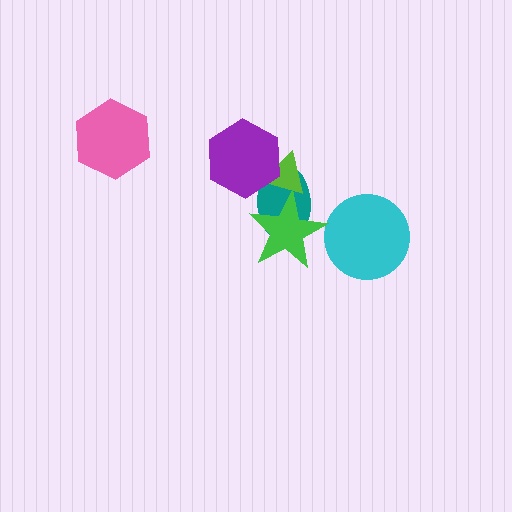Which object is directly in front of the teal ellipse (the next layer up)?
The lime triangle is directly in front of the teal ellipse.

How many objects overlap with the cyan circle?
0 objects overlap with the cyan circle.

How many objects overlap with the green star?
2 objects overlap with the green star.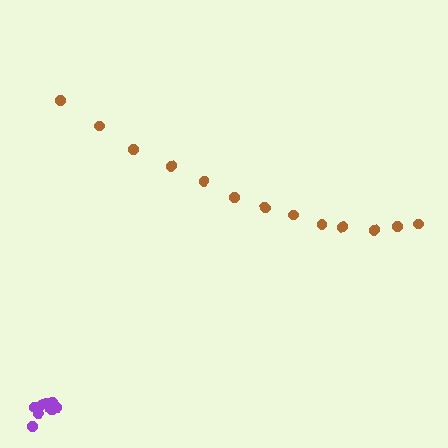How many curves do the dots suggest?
There are 2 distinct paths.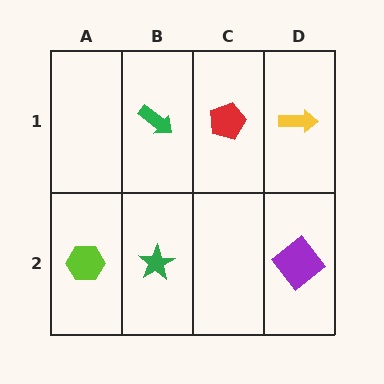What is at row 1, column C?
A red pentagon.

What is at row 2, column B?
A green star.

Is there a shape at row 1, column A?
No, that cell is empty.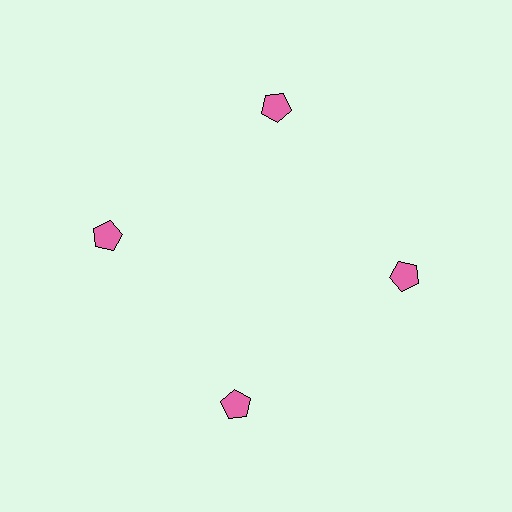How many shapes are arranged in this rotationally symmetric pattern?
There are 4 shapes, arranged in 4 groups of 1.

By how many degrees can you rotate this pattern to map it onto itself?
The pattern maps onto itself every 90 degrees of rotation.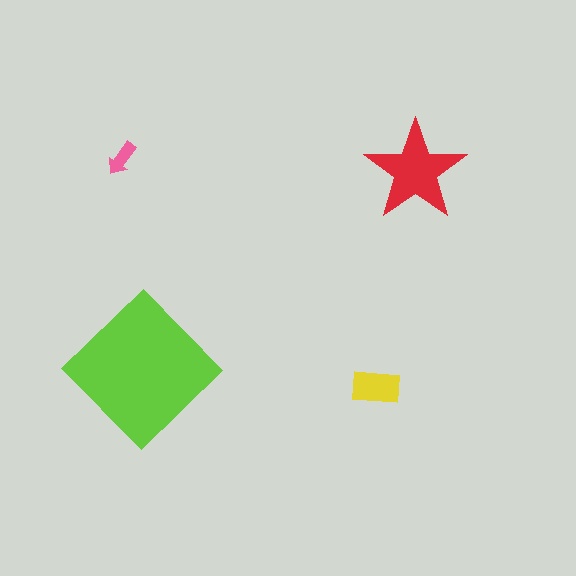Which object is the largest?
The lime diamond.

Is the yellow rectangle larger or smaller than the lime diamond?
Smaller.